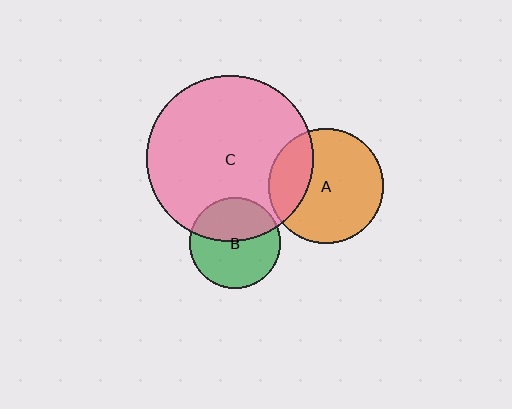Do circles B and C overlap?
Yes.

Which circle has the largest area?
Circle C (pink).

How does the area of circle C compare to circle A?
Approximately 2.1 times.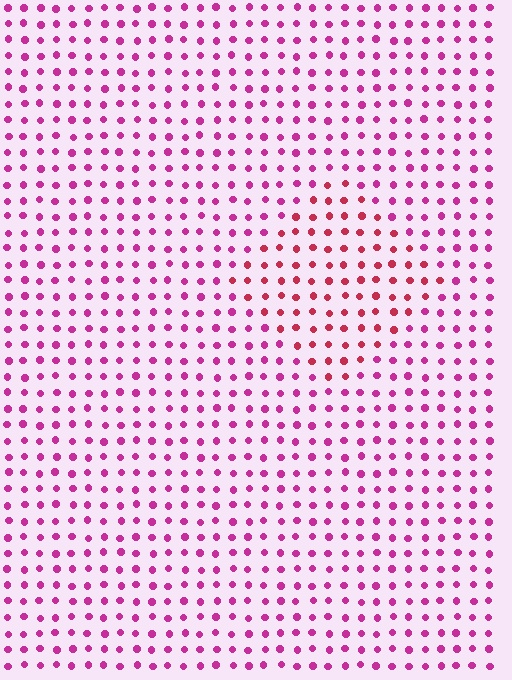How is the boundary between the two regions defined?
The boundary is defined purely by a slight shift in hue (about 30 degrees). Spacing, size, and orientation are identical on both sides.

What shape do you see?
I see a diamond.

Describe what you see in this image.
The image is filled with small magenta elements in a uniform arrangement. A diamond-shaped region is visible where the elements are tinted to a slightly different hue, forming a subtle color boundary.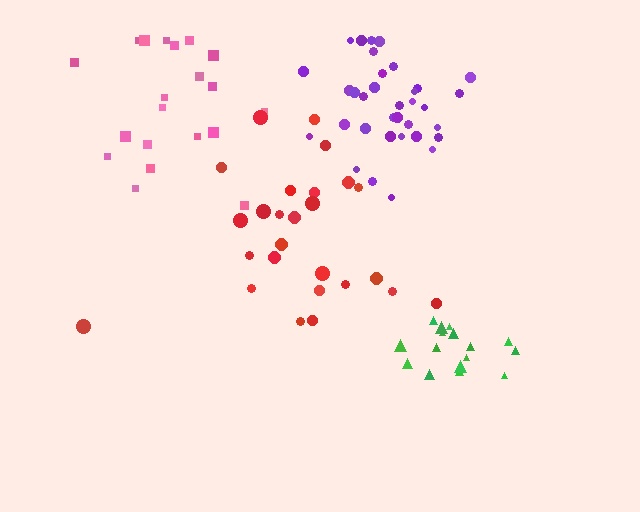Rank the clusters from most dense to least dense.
green, purple, pink, red.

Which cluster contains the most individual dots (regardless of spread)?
Purple (34).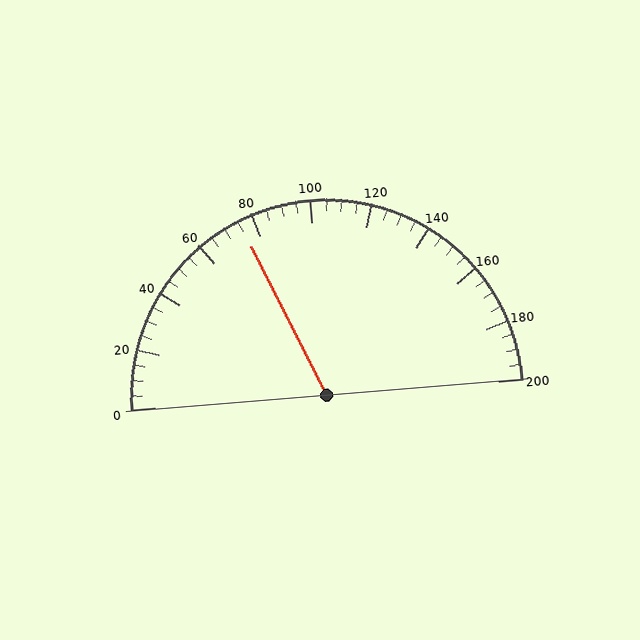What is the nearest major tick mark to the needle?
The nearest major tick mark is 80.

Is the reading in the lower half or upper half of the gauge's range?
The reading is in the lower half of the range (0 to 200).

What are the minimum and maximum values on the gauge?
The gauge ranges from 0 to 200.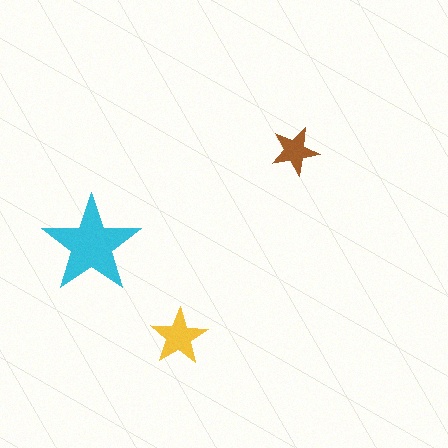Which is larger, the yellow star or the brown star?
The yellow one.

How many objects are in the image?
There are 3 objects in the image.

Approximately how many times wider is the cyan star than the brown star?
About 2 times wider.